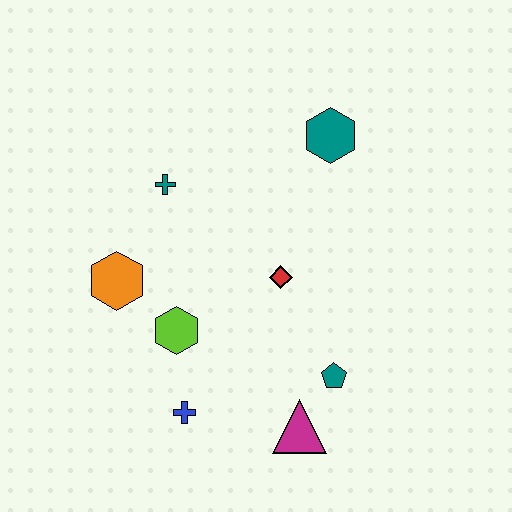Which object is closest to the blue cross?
The lime hexagon is closest to the blue cross.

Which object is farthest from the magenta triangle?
The teal hexagon is farthest from the magenta triangle.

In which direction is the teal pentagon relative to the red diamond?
The teal pentagon is below the red diamond.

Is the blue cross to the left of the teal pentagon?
Yes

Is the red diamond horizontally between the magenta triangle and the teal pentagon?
No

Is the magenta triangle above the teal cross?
No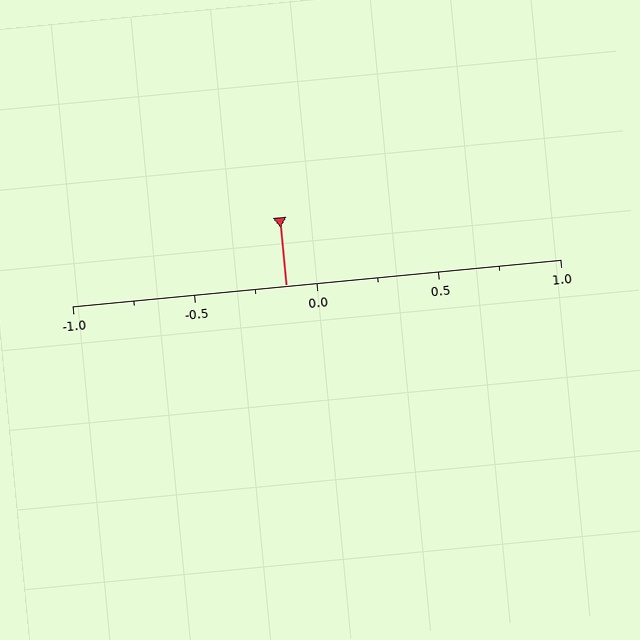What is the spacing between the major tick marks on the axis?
The major ticks are spaced 0.5 apart.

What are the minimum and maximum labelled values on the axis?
The axis runs from -1.0 to 1.0.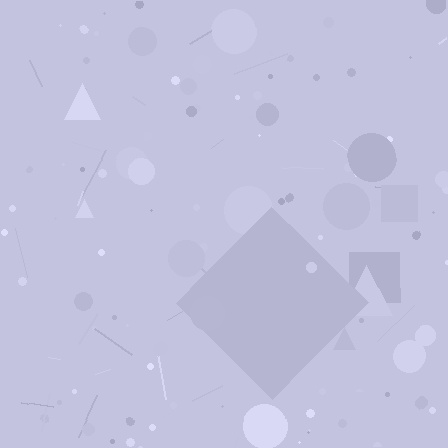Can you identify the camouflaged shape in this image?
The camouflaged shape is a diamond.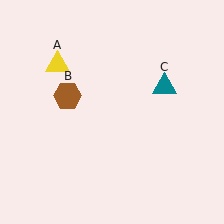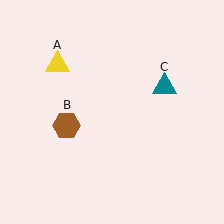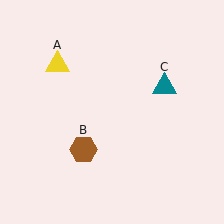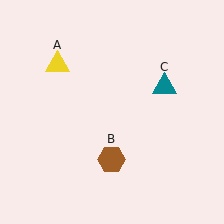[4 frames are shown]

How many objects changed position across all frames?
1 object changed position: brown hexagon (object B).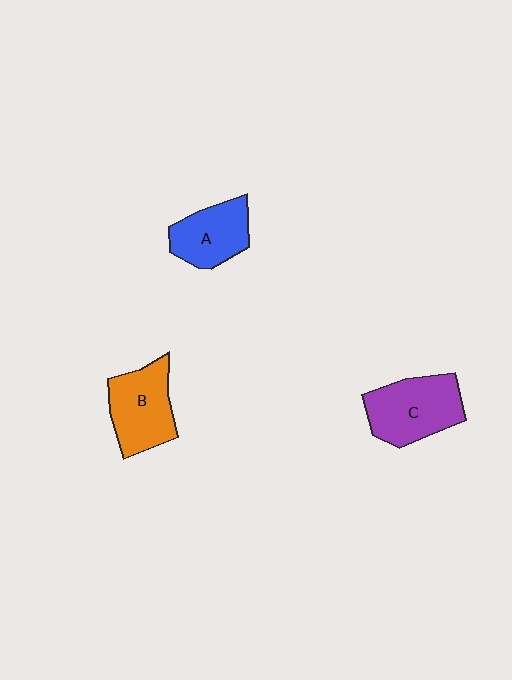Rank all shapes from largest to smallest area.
From largest to smallest: C (purple), B (orange), A (blue).